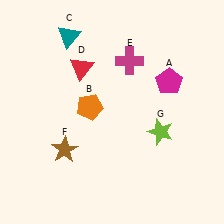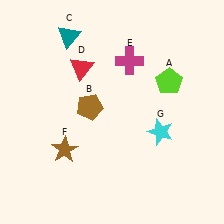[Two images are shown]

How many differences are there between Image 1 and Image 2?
There are 3 differences between the two images.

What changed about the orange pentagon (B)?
In Image 1, B is orange. In Image 2, it changed to brown.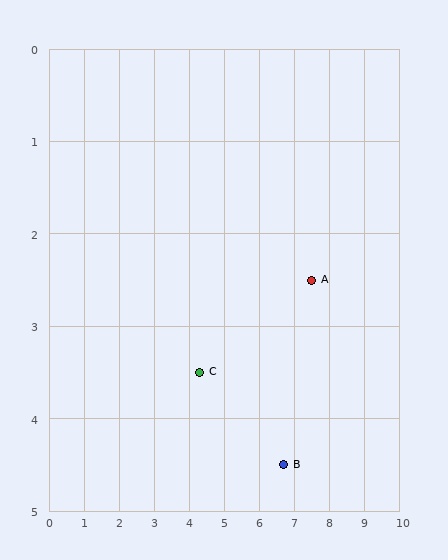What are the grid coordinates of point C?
Point C is at approximately (4.3, 3.5).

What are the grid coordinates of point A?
Point A is at approximately (7.5, 2.5).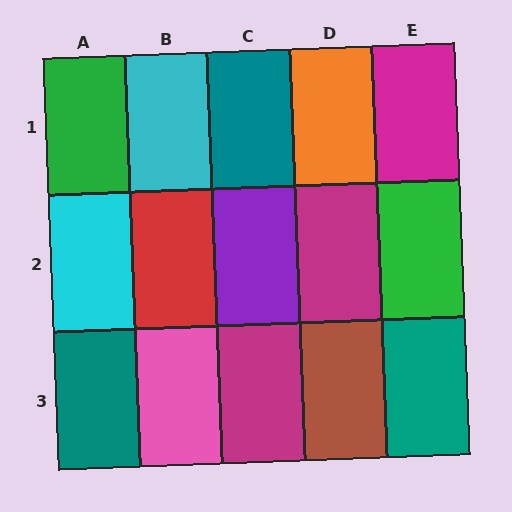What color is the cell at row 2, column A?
Cyan.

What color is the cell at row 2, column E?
Green.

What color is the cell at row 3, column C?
Magenta.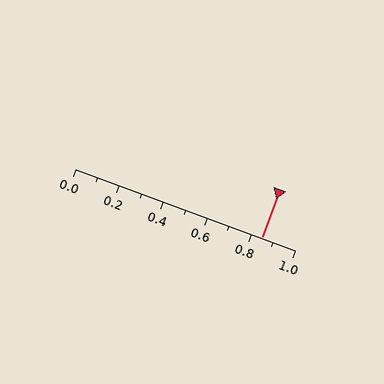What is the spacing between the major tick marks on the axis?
The major ticks are spaced 0.2 apart.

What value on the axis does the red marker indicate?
The marker indicates approximately 0.85.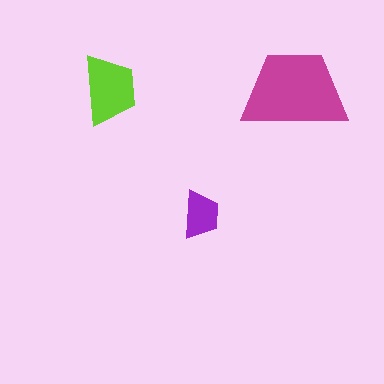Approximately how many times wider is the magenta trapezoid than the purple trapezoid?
About 2 times wider.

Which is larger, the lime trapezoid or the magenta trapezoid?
The magenta one.